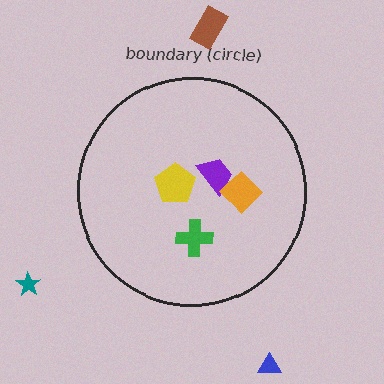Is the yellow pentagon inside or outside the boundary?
Inside.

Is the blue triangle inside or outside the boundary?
Outside.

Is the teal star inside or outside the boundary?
Outside.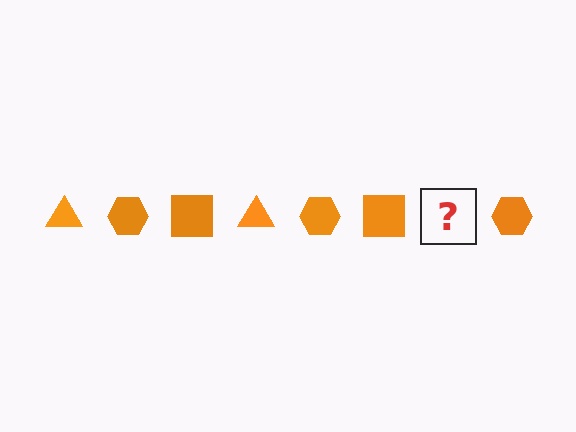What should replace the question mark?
The question mark should be replaced with an orange triangle.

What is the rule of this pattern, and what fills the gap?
The rule is that the pattern cycles through triangle, hexagon, square shapes in orange. The gap should be filled with an orange triangle.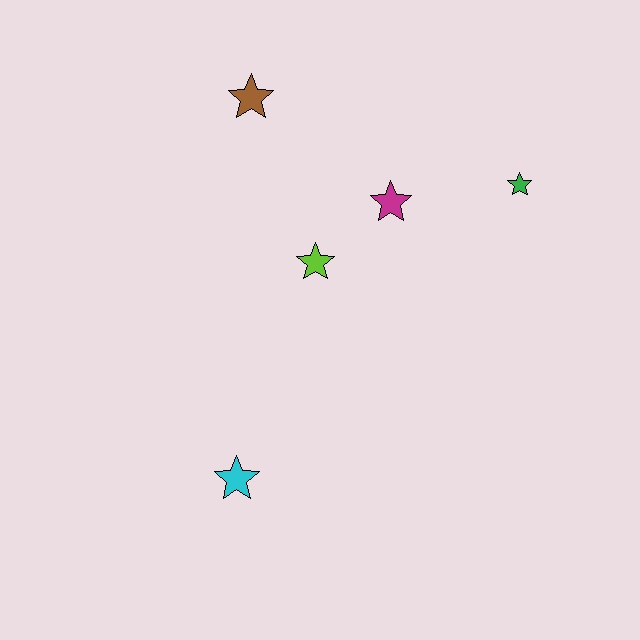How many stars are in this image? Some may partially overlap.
There are 5 stars.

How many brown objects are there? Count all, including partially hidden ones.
There is 1 brown object.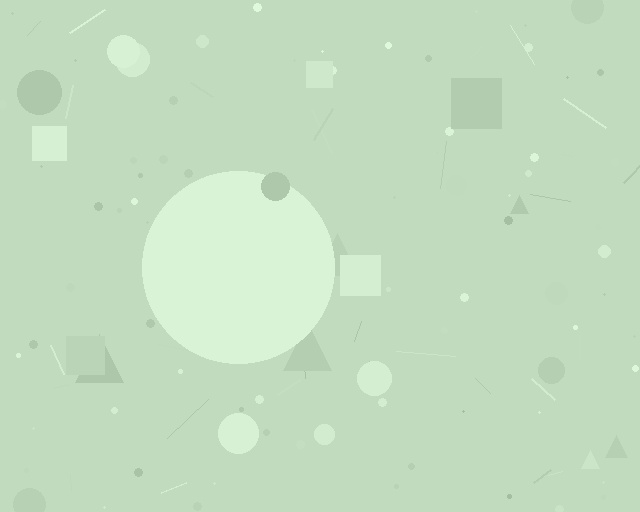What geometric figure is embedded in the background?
A circle is embedded in the background.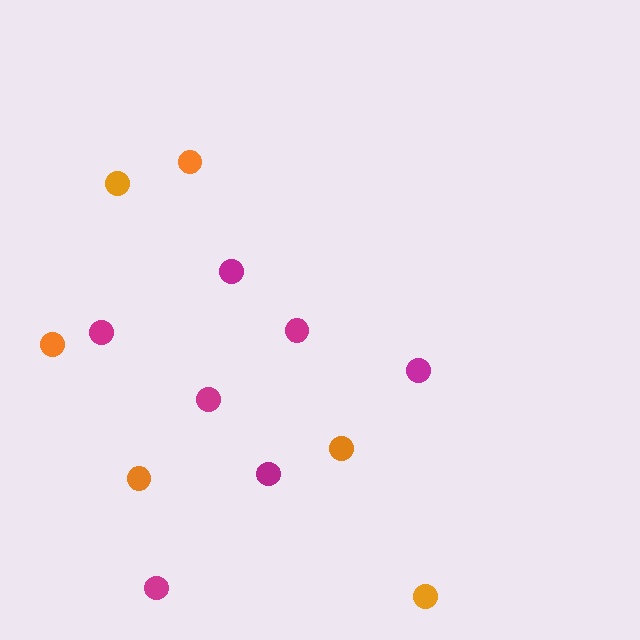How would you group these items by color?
There are 2 groups: one group of orange circles (6) and one group of magenta circles (7).